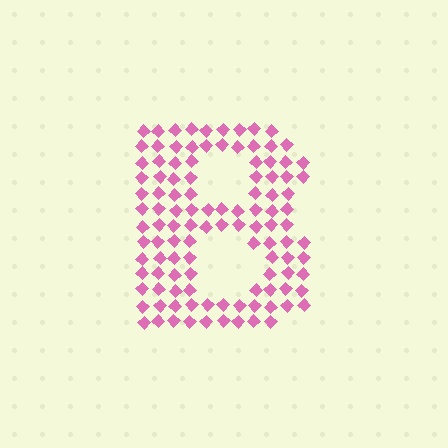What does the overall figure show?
The overall figure shows the letter B.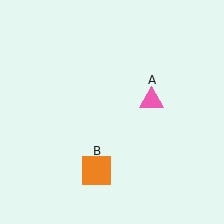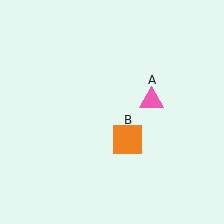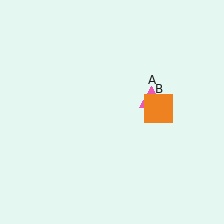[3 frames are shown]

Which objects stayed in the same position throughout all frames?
Pink triangle (object A) remained stationary.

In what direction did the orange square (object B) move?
The orange square (object B) moved up and to the right.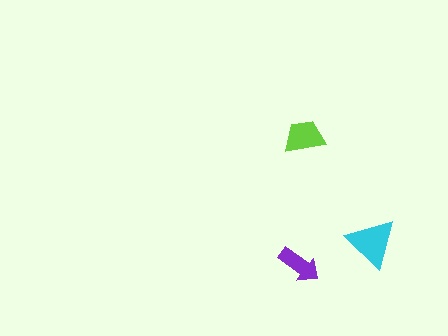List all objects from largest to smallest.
The cyan triangle, the lime trapezoid, the purple arrow.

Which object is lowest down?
The purple arrow is bottommost.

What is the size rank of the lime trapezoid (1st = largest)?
2nd.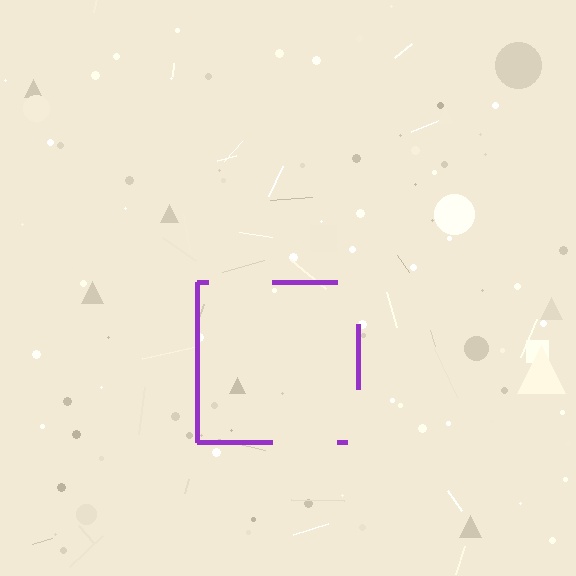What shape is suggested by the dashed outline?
The dashed outline suggests a square.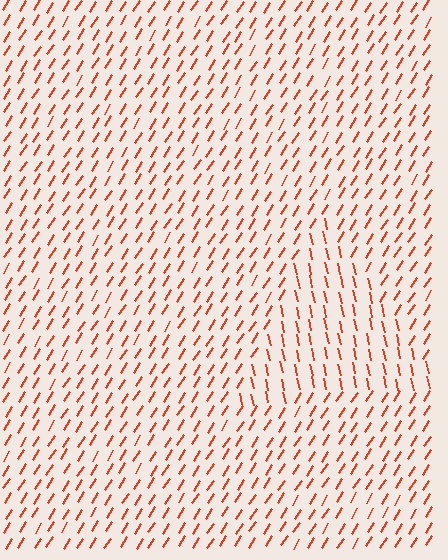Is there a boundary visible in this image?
Yes, there is a texture boundary formed by a change in line orientation.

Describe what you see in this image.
The image is filled with small red line segments. A triangle region in the image has lines oriented differently from the surrounding lines, creating a visible texture boundary.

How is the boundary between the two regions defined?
The boundary is defined purely by a change in line orientation (approximately 45 degrees difference). All lines are the same color and thickness.